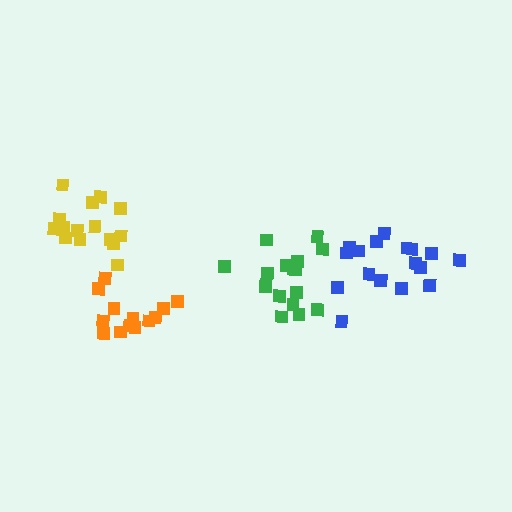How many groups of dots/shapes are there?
There are 4 groups.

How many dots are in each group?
Group 1: 17 dots, Group 2: 17 dots, Group 3: 13 dots, Group 4: 15 dots (62 total).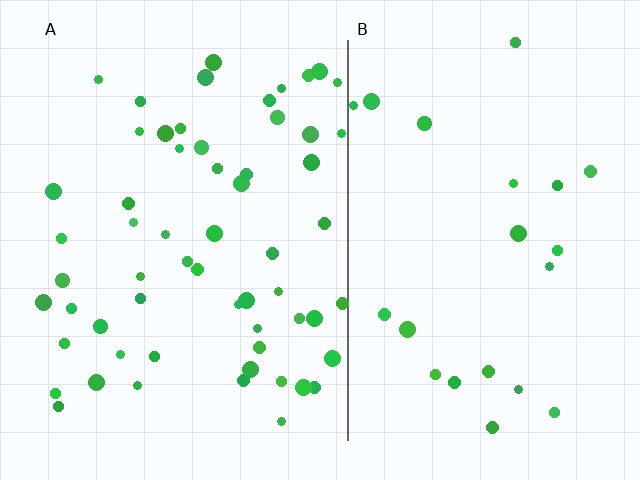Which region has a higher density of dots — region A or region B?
A (the left).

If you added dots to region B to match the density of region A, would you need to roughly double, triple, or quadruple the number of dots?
Approximately triple.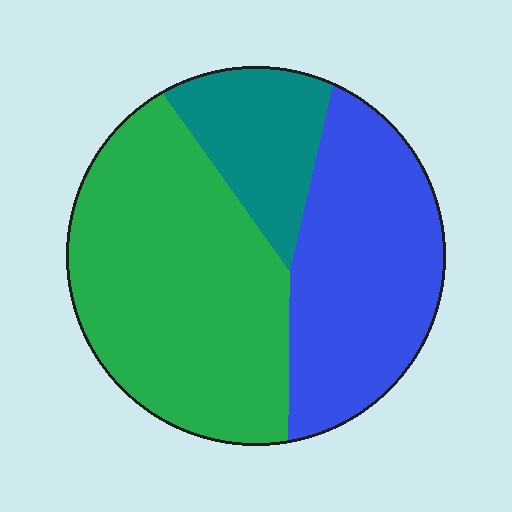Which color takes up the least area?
Teal, at roughly 15%.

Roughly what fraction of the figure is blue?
Blue takes up about one third (1/3) of the figure.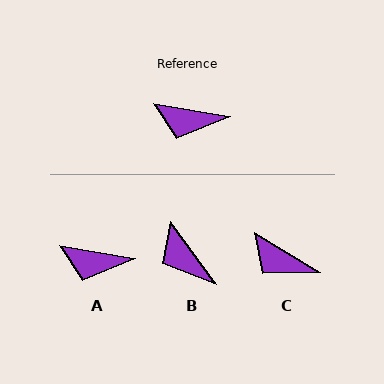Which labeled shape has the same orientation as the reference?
A.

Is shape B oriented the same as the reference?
No, it is off by about 44 degrees.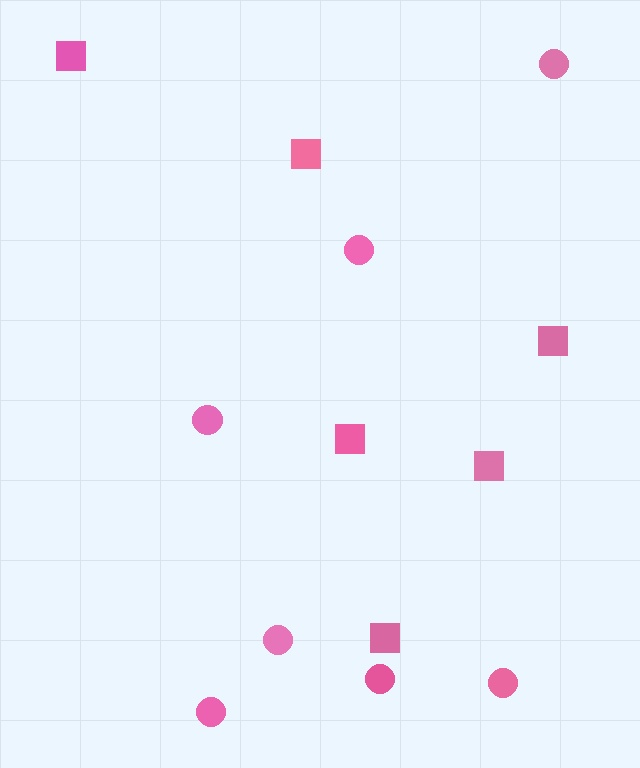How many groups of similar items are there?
There are 2 groups: one group of squares (6) and one group of circles (7).